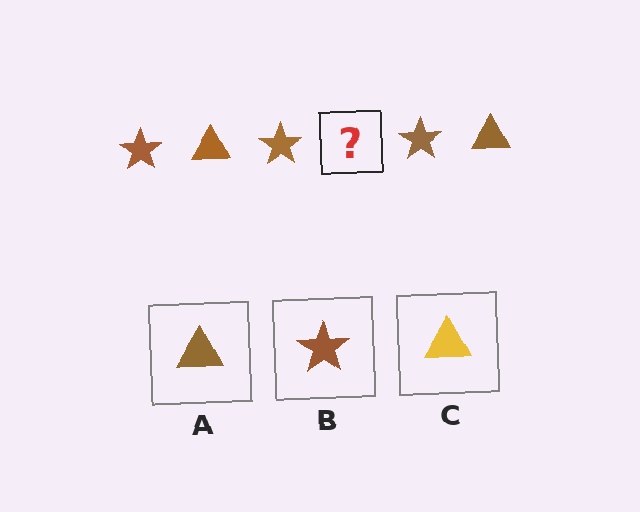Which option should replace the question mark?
Option A.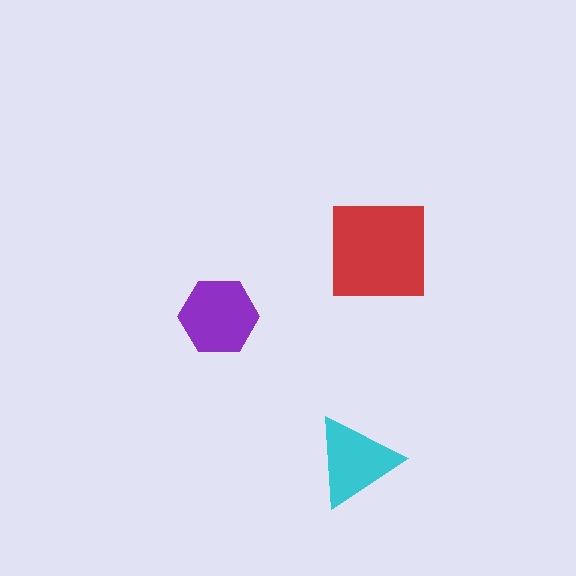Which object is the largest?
The red square.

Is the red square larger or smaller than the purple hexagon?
Larger.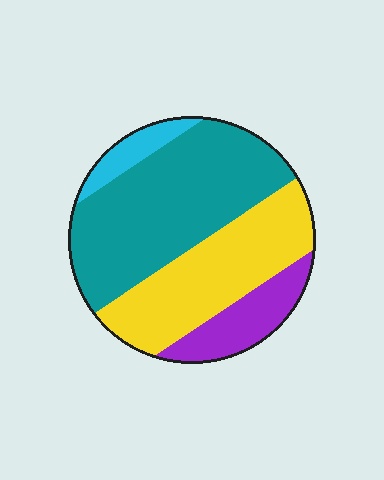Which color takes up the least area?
Cyan, at roughly 5%.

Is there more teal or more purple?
Teal.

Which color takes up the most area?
Teal, at roughly 45%.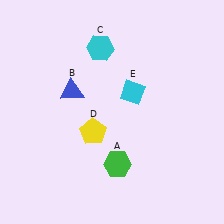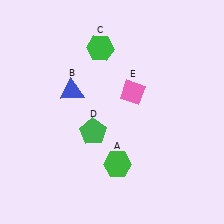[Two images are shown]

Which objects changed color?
C changed from cyan to green. D changed from yellow to green. E changed from cyan to pink.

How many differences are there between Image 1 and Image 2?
There are 3 differences between the two images.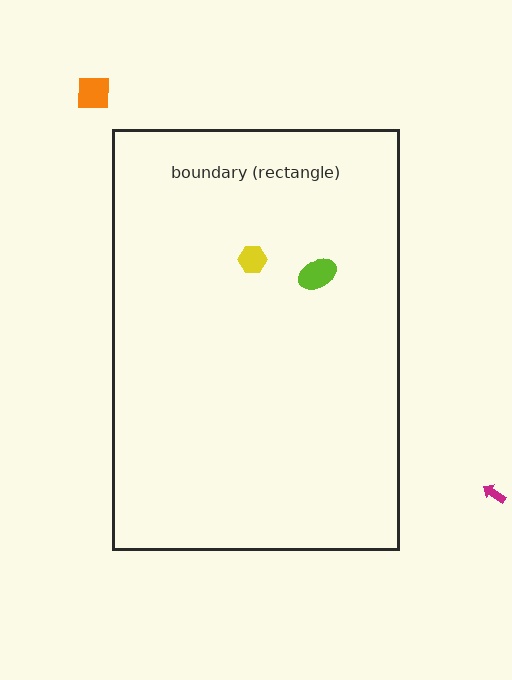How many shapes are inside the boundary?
2 inside, 2 outside.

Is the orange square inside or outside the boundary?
Outside.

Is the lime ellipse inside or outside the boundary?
Inside.